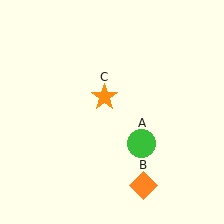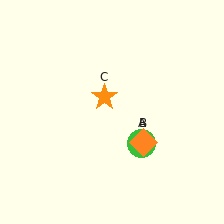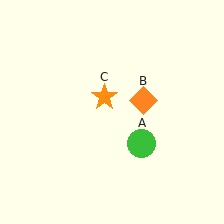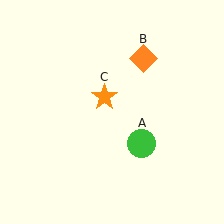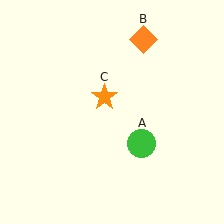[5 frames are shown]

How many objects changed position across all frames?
1 object changed position: orange diamond (object B).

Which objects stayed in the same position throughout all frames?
Green circle (object A) and orange star (object C) remained stationary.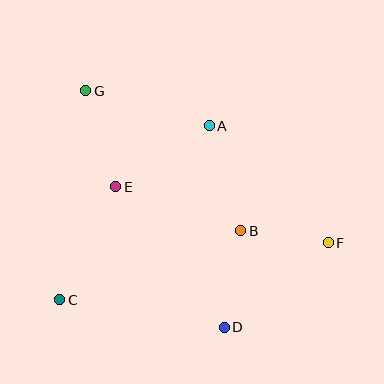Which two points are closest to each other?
Points B and F are closest to each other.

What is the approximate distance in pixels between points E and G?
The distance between E and G is approximately 101 pixels.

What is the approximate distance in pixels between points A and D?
The distance between A and D is approximately 202 pixels.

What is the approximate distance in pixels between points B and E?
The distance between B and E is approximately 132 pixels.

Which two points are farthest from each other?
Points F and G are farthest from each other.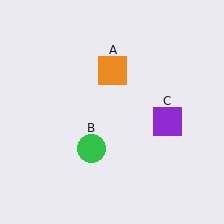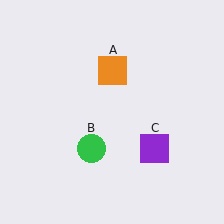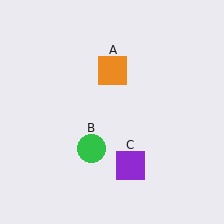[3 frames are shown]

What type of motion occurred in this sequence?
The purple square (object C) rotated clockwise around the center of the scene.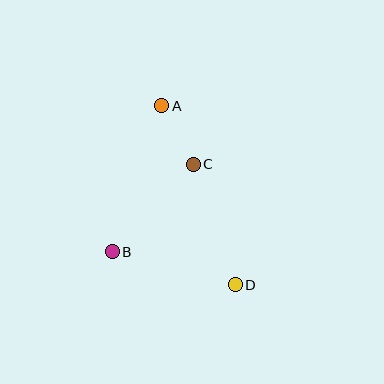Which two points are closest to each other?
Points A and C are closest to each other.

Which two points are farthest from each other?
Points A and D are farthest from each other.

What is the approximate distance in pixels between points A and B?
The distance between A and B is approximately 155 pixels.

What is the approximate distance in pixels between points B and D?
The distance between B and D is approximately 128 pixels.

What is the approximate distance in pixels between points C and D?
The distance between C and D is approximately 128 pixels.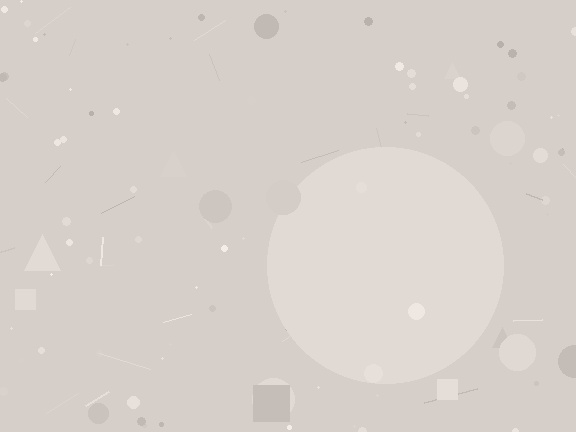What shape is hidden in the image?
A circle is hidden in the image.